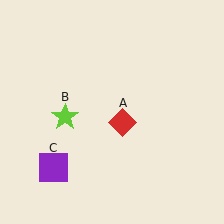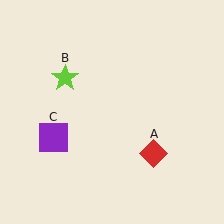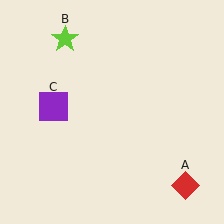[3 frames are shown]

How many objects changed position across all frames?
3 objects changed position: red diamond (object A), lime star (object B), purple square (object C).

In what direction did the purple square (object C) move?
The purple square (object C) moved up.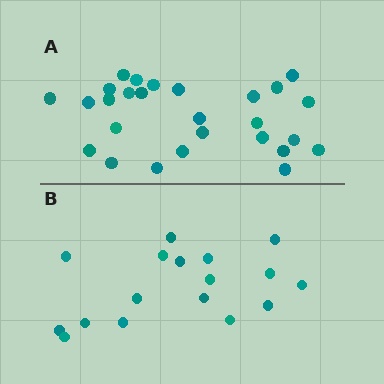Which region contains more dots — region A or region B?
Region A (the top region) has more dots.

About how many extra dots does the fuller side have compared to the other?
Region A has roughly 10 or so more dots than region B.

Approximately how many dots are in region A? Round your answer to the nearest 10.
About 30 dots. (The exact count is 27, which rounds to 30.)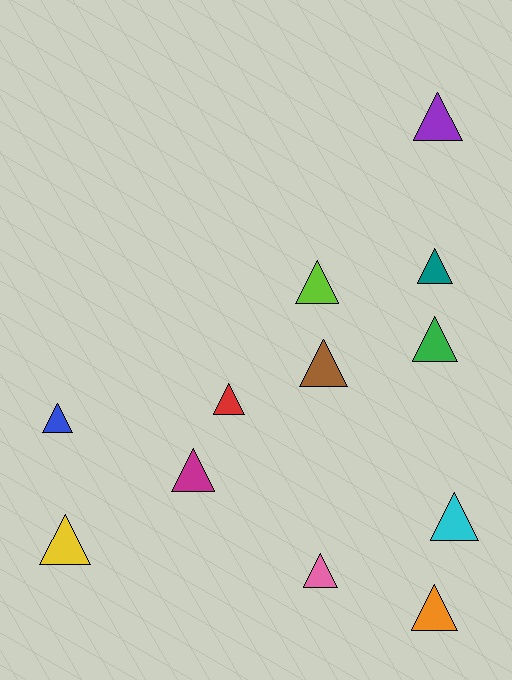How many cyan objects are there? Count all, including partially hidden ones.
There is 1 cyan object.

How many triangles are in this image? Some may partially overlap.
There are 12 triangles.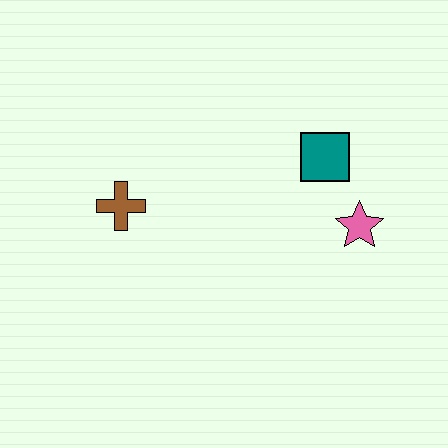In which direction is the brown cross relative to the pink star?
The brown cross is to the left of the pink star.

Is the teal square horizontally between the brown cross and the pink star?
Yes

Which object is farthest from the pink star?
The brown cross is farthest from the pink star.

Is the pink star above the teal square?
No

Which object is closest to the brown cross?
The teal square is closest to the brown cross.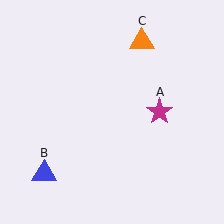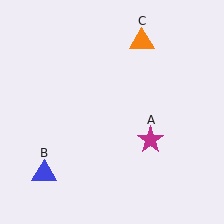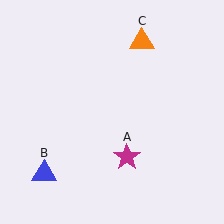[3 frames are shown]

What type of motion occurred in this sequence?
The magenta star (object A) rotated clockwise around the center of the scene.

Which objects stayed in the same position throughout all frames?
Blue triangle (object B) and orange triangle (object C) remained stationary.